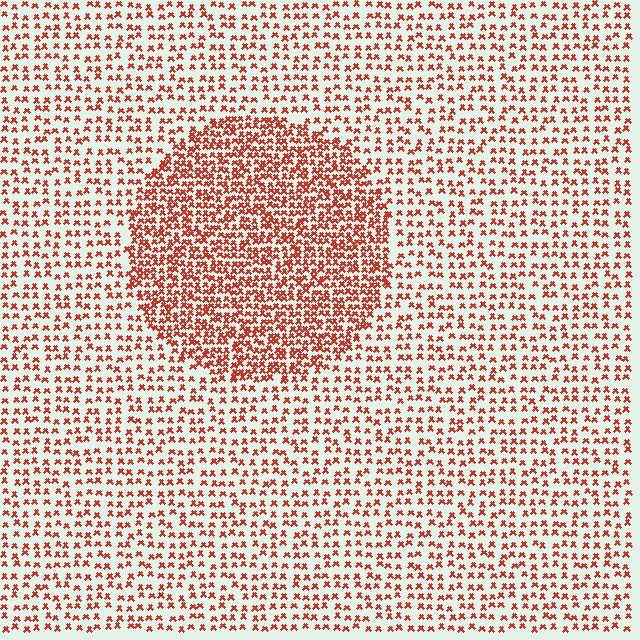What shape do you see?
I see a circle.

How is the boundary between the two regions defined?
The boundary is defined by a change in element density (approximately 2.1x ratio). All elements are the same color, size, and shape.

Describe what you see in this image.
The image contains small red elements arranged at two different densities. A circle-shaped region is visible where the elements are more densely packed than the surrounding area.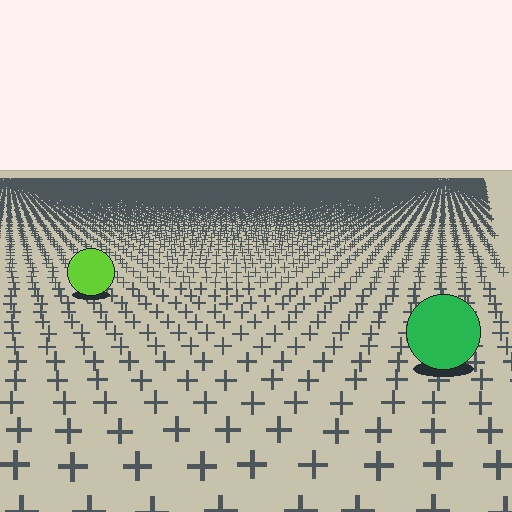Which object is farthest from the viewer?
The lime circle is farthest from the viewer. It appears smaller and the ground texture around it is denser.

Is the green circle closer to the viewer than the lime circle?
Yes. The green circle is closer — you can tell from the texture gradient: the ground texture is coarser near it.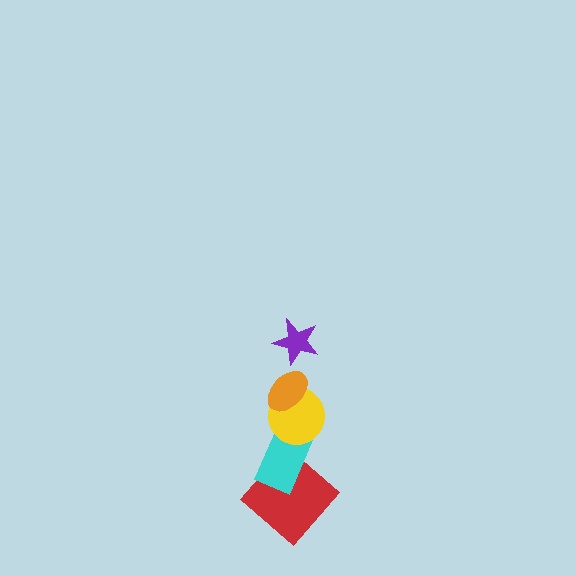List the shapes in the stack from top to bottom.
From top to bottom: the purple star, the orange ellipse, the yellow circle, the cyan rectangle, the red diamond.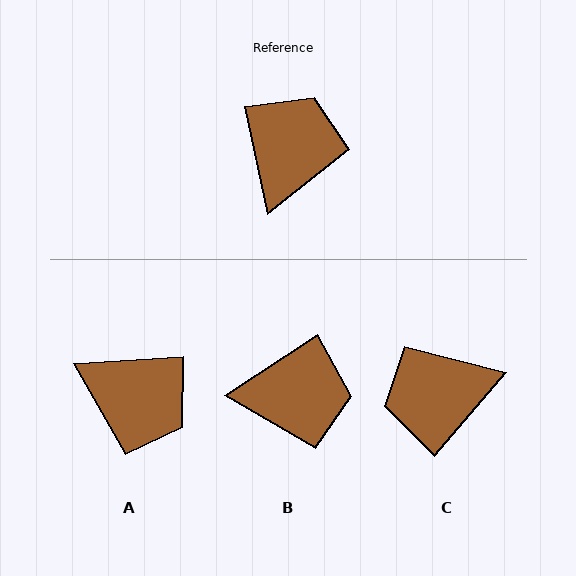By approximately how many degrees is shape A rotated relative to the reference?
Approximately 98 degrees clockwise.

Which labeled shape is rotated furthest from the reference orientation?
C, about 127 degrees away.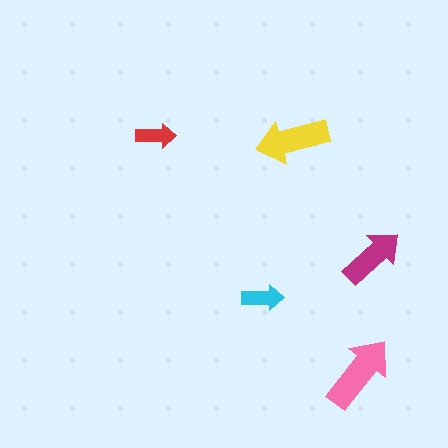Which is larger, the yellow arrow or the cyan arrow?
The yellow one.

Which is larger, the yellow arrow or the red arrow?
The yellow one.